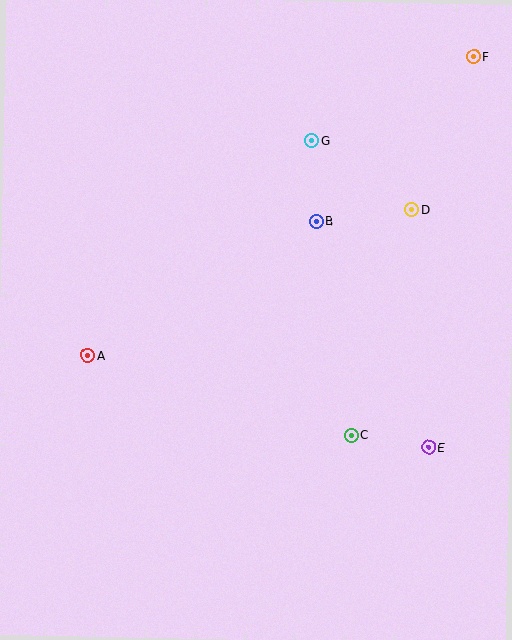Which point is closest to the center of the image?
Point B at (316, 222) is closest to the center.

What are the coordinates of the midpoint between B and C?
The midpoint between B and C is at (334, 329).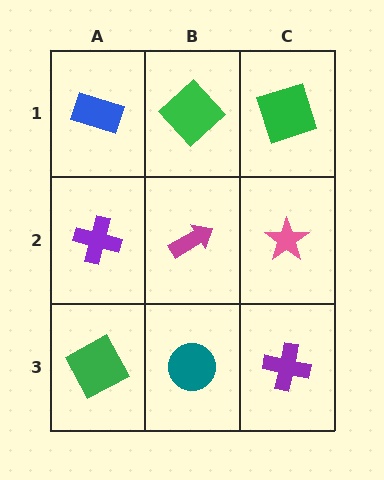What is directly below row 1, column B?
A magenta arrow.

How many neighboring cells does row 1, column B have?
3.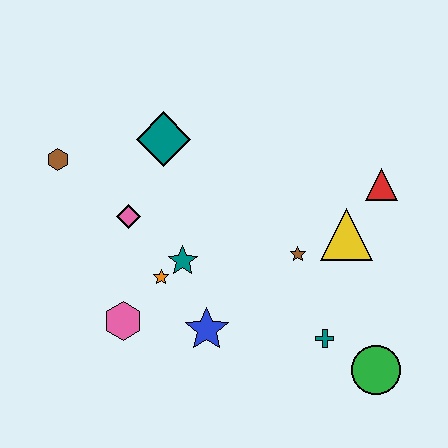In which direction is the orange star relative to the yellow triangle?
The orange star is to the left of the yellow triangle.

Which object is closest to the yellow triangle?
The brown star is closest to the yellow triangle.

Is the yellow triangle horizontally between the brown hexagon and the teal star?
No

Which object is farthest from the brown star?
The brown hexagon is farthest from the brown star.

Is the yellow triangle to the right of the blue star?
Yes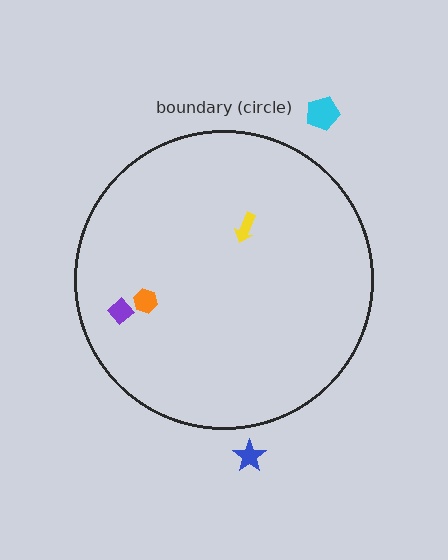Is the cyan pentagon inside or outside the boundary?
Outside.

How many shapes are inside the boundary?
3 inside, 2 outside.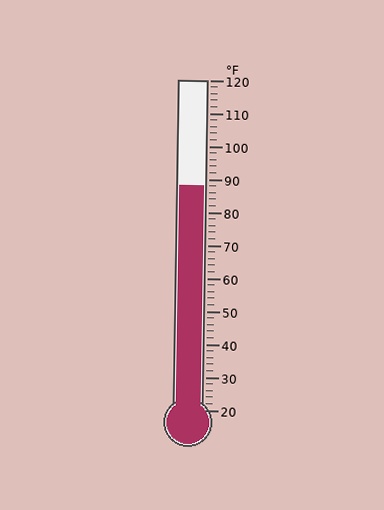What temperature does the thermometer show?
The thermometer shows approximately 88°F.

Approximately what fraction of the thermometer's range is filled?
The thermometer is filled to approximately 70% of its range.